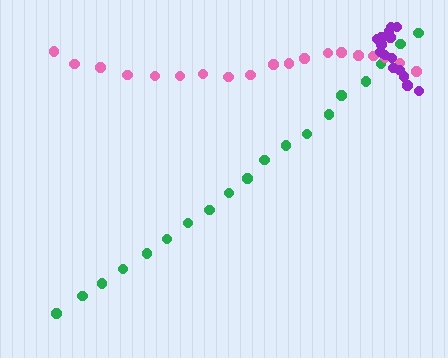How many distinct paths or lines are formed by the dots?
There are 3 distinct paths.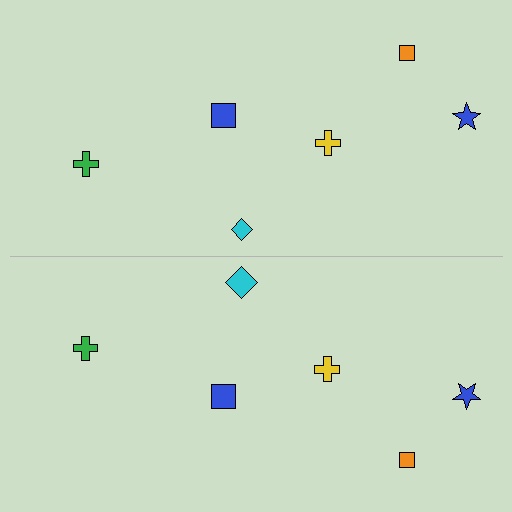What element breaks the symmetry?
The cyan diamond on the bottom side has a different size than its mirror counterpart.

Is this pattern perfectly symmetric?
No, the pattern is not perfectly symmetric. The cyan diamond on the bottom side has a different size than its mirror counterpart.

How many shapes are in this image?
There are 12 shapes in this image.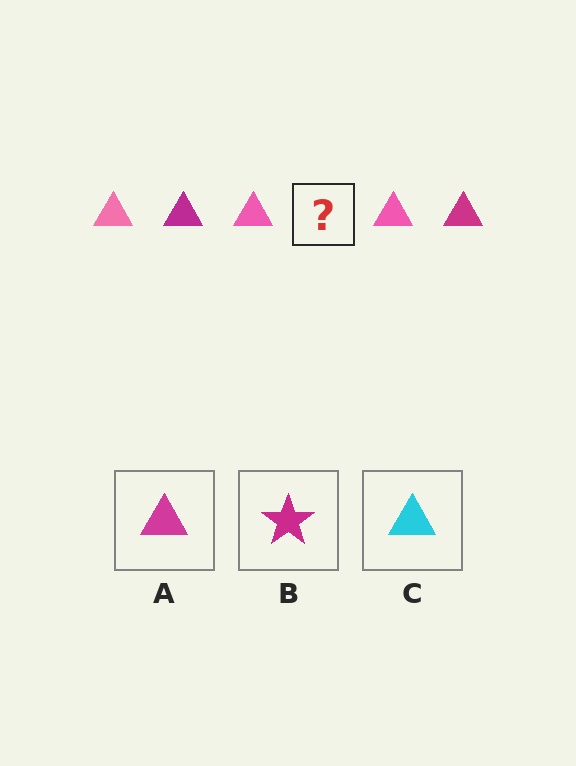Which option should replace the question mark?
Option A.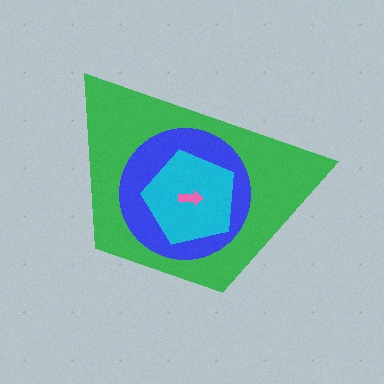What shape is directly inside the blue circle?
The cyan pentagon.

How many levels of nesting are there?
4.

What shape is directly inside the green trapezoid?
The blue circle.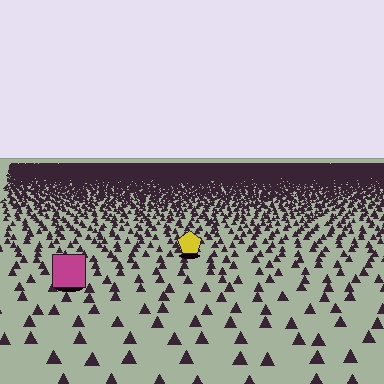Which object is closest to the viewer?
The magenta square is closest. The texture marks near it are larger and more spread out.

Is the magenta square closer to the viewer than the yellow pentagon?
Yes. The magenta square is closer — you can tell from the texture gradient: the ground texture is coarser near it.